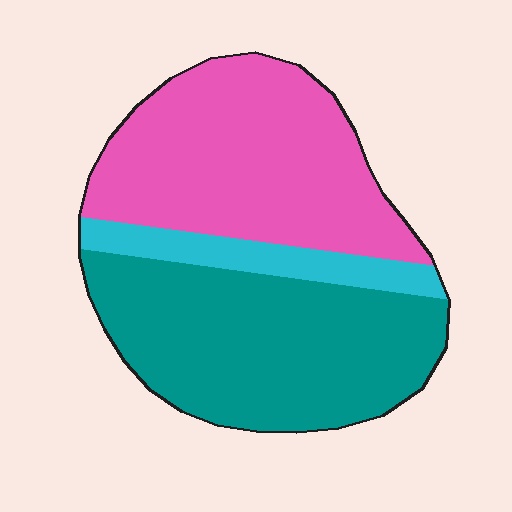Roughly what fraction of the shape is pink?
Pink covers around 45% of the shape.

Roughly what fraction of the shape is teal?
Teal covers roughly 45% of the shape.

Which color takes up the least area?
Cyan, at roughly 10%.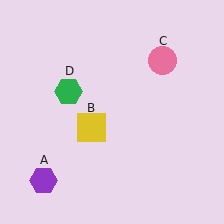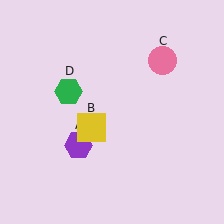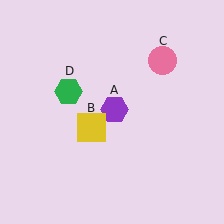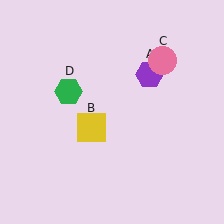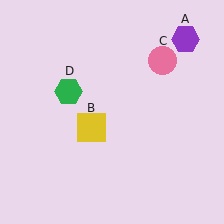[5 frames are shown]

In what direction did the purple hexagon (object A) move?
The purple hexagon (object A) moved up and to the right.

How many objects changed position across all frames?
1 object changed position: purple hexagon (object A).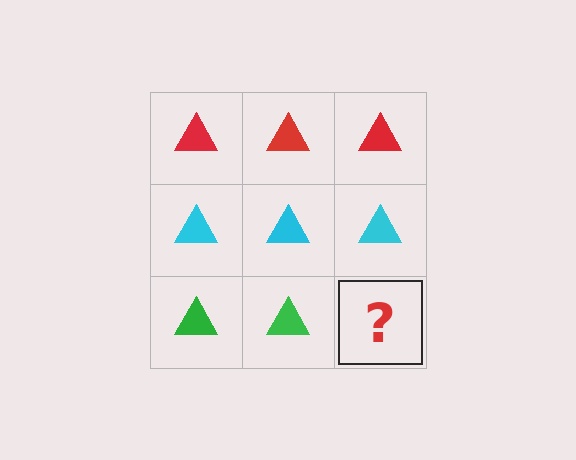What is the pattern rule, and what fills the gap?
The rule is that each row has a consistent color. The gap should be filled with a green triangle.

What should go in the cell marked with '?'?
The missing cell should contain a green triangle.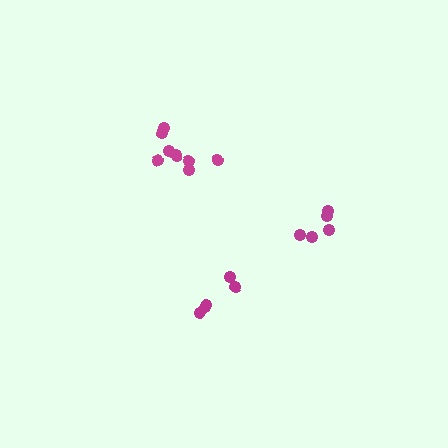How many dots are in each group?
Group 1: 8 dots, Group 2: 5 dots, Group 3: 5 dots (18 total).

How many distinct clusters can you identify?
There are 3 distinct clusters.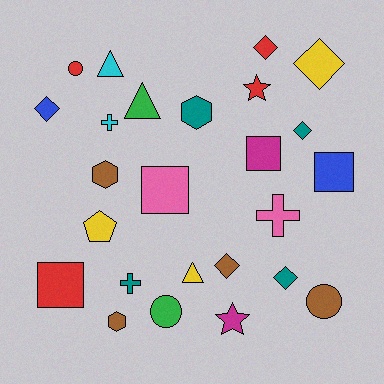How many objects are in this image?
There are 25 objects.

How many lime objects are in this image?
There are no lime objects.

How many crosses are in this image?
There are 3 crosses.